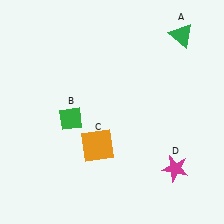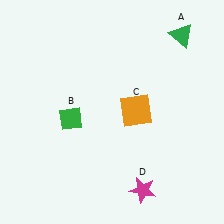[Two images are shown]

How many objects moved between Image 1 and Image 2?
2 objects moved between the two images.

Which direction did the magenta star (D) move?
The magenta star (D) moved left.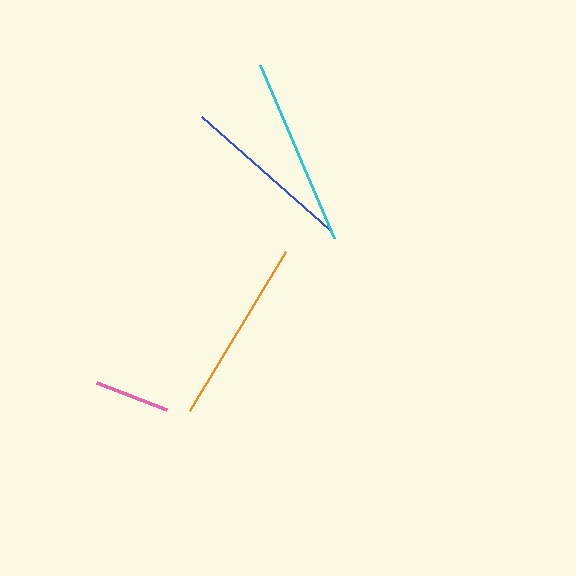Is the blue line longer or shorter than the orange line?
The orange line is longer than the blue line.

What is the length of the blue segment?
The blue segment is approximately 171 pixels long.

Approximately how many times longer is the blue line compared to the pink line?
The blue line is approximately 2.3 times the length of the pink line.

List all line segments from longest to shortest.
From longest to shortest: cyan, orange, blue, pink.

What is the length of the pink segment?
The pink segment is approximately 75 pixels long.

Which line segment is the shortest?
The pink line is the shortest at approximately 75 pixels.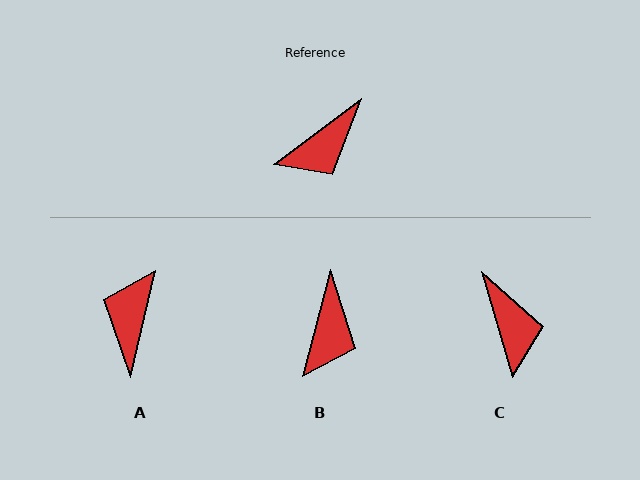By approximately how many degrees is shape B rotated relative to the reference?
Approximately 38 degrees counter-clockwise.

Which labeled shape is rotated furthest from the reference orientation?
A, about 140 degrees away.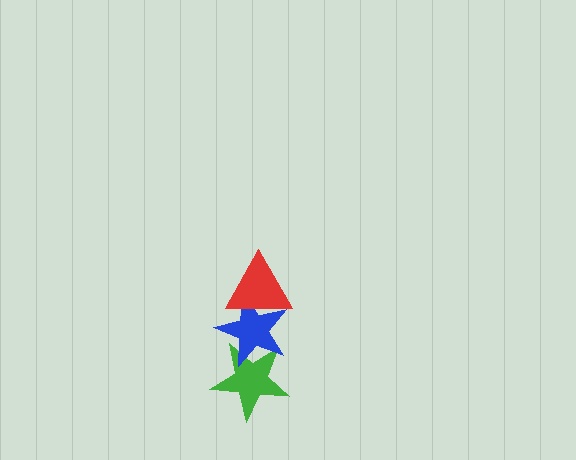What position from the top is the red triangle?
The red triangle is 1st from the top.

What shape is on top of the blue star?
The red triangle is on top of the blue star.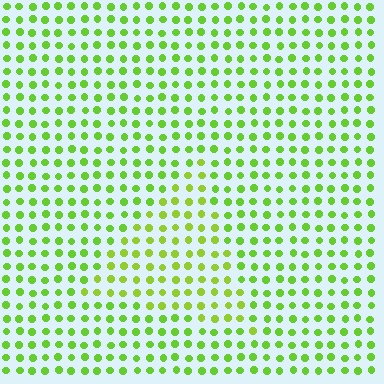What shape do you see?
I see a triangle.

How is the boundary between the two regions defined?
The boundary is defined purely by a slight shift in hue (about 16 degrees). Spacing, size, and orientation are identical on both sides.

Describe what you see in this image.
The image is filled with small lime elements in a uniform arrangement. A triangle-shaped region is visible where the elements are tinted to a slightly different hue, forming a subtle color boundary.